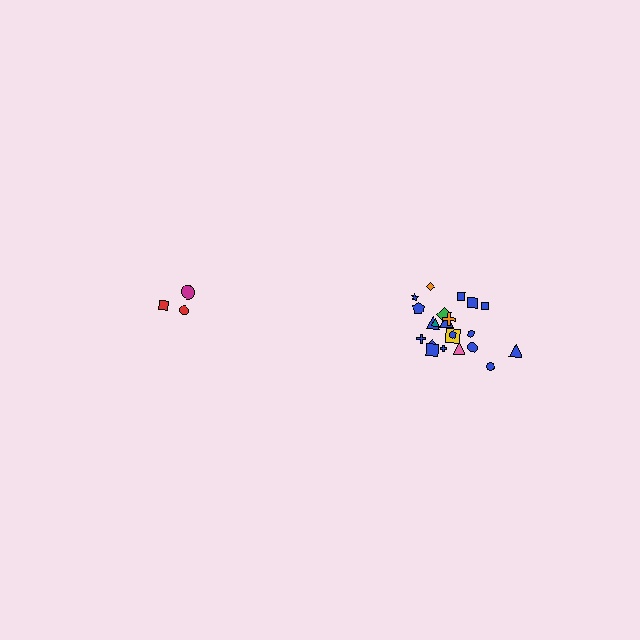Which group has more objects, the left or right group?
The right group.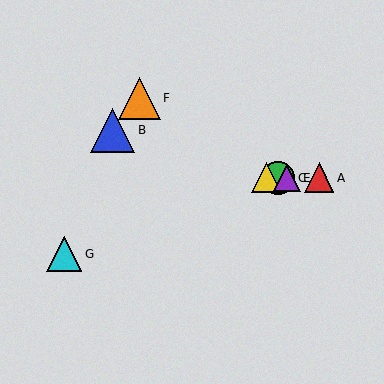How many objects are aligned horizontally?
4 objects (A, C, D, E) are aligned horizontally.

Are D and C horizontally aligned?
Yes, both are at y≈178.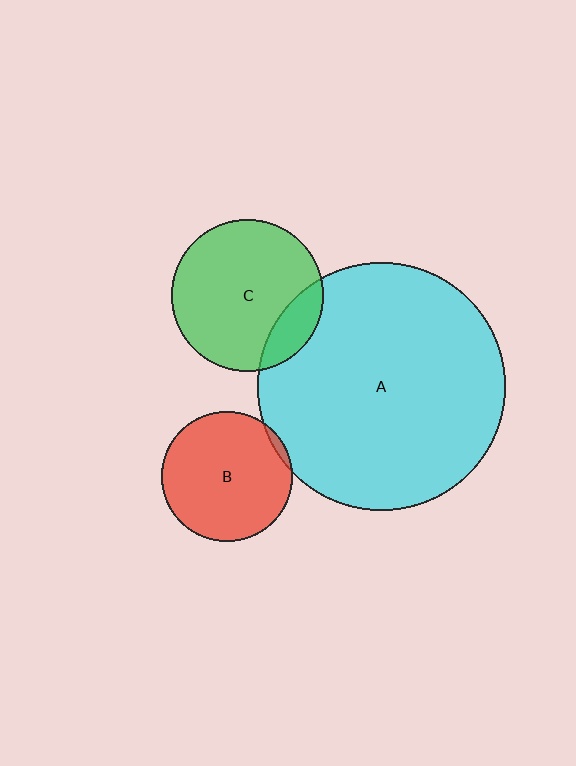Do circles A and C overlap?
Yes.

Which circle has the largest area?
Circle A (cyan).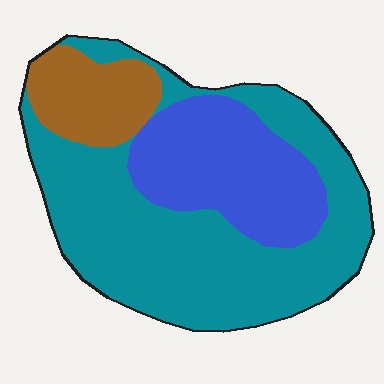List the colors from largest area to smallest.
From largest to smallest: teal, blue, brown.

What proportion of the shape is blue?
Blue covers about 25% of the shape.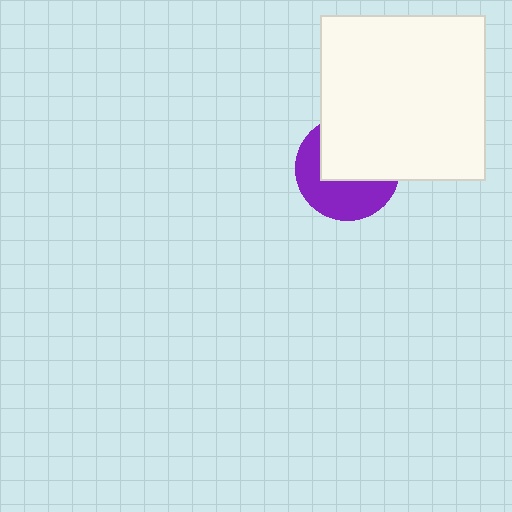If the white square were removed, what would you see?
You would see the complete purple circle.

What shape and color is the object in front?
The object in front is a white square.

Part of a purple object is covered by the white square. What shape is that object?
It is a circle.